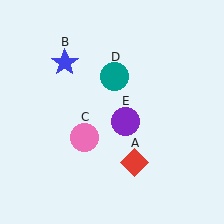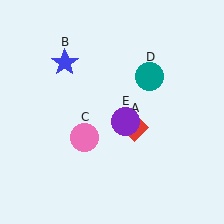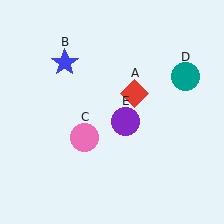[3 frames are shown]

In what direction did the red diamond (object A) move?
The red diamond (object A) moved up.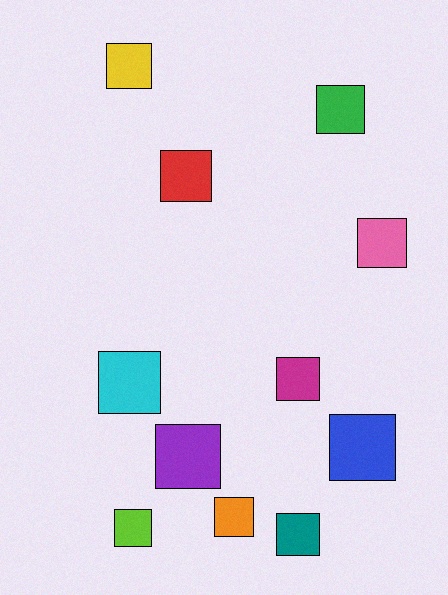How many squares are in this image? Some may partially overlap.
There are 11 squares.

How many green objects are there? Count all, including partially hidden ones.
There is 1 green object.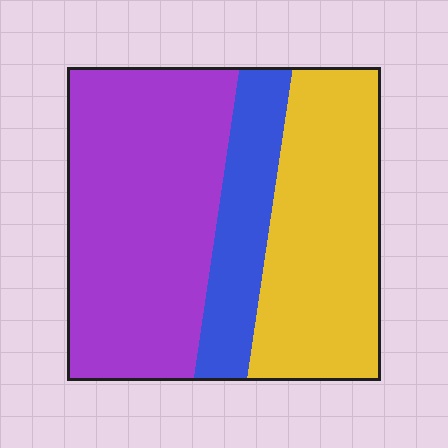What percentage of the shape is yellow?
Yellow takes up about one third (1/3) of the shape.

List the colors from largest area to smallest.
From largest to smallest: purple, yellow, blue.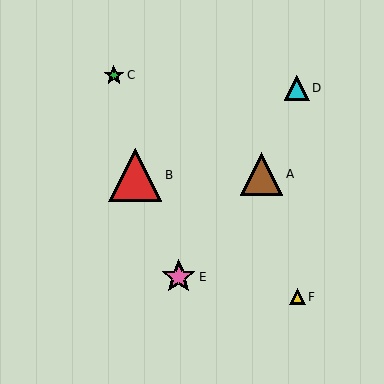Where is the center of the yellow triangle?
The center of the yellow triangle is at (297, 297).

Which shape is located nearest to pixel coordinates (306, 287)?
The yellow triangle (labeled F) at (297, 297) is nearest to that location.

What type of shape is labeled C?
Shape C is a green star.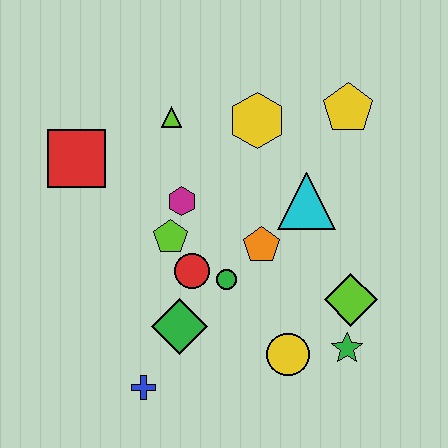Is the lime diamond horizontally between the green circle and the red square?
No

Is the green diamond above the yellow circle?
Yes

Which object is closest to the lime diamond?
The green star is closest to the lime diamond.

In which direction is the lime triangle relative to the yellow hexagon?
The lime triangle is to the left of the yellow hexagon.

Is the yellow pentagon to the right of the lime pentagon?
Yes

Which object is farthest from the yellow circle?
The red square is farthest from the yellow circle.